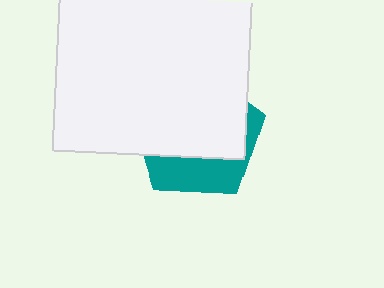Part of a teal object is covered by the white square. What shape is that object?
It is a pentagon.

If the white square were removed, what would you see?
You would see the complete teal pentagon.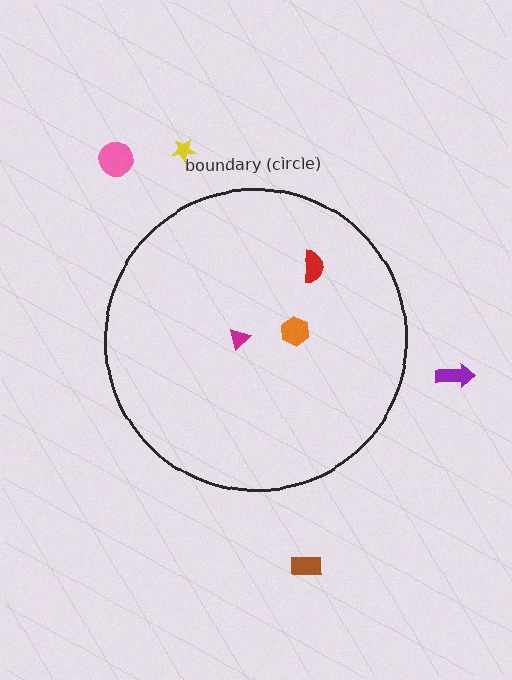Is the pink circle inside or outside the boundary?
Outside.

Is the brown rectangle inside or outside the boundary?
Outside.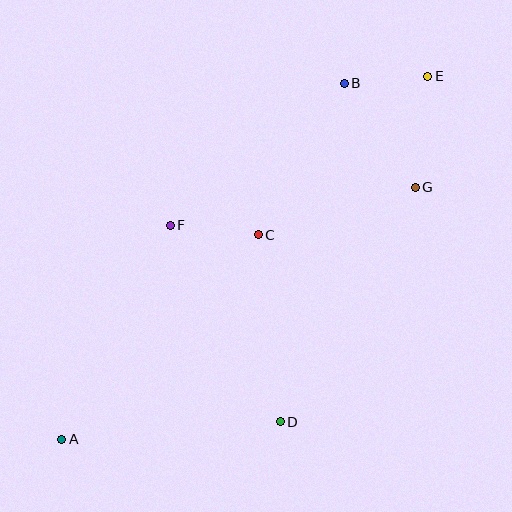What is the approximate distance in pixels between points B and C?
The distance between B and C is approximately 174 pixels.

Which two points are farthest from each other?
Points A and E are farthest from each other.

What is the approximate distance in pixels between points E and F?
The distance between E and F is approximately 297 pixels.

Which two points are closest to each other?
Points B and E are closest to each other.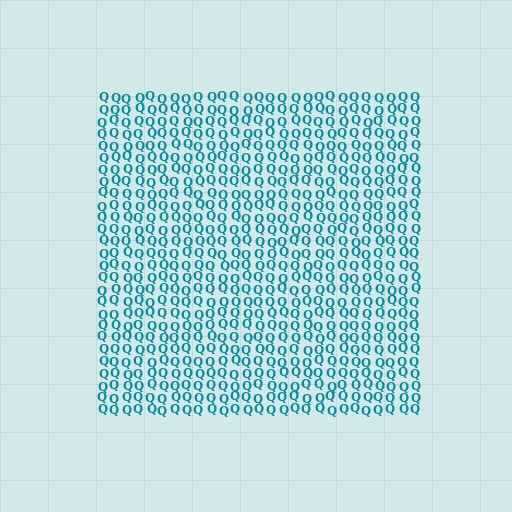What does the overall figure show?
The overall figure shows a square.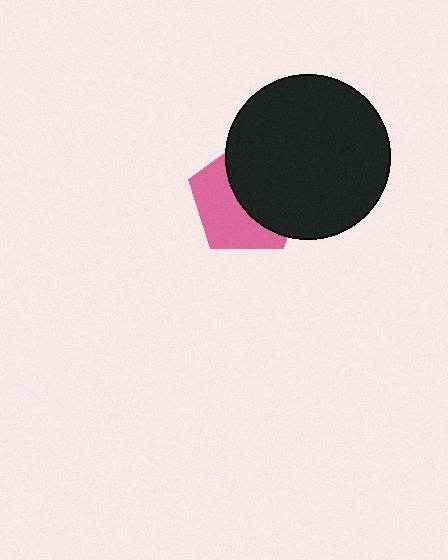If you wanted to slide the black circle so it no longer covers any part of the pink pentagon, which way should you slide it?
Slide it right — that is the most direct way to separate the two shapes.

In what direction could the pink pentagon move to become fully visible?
The pink pentagon could move left. That would shift it out from behind the black circle entirely.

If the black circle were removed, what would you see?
You would see the complete pink pentagon.